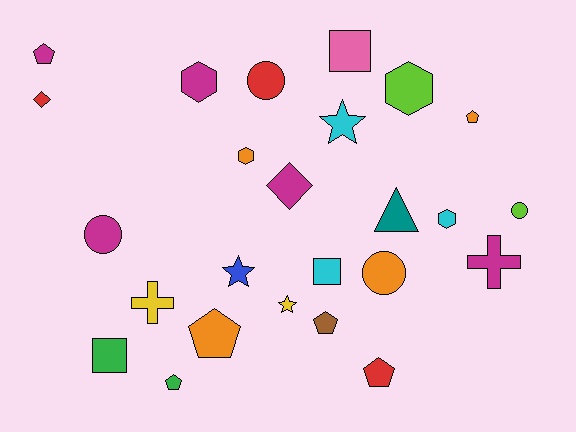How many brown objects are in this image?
There is 1 brown object.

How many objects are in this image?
There are 25 objects.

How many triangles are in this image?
There is 1 triangle.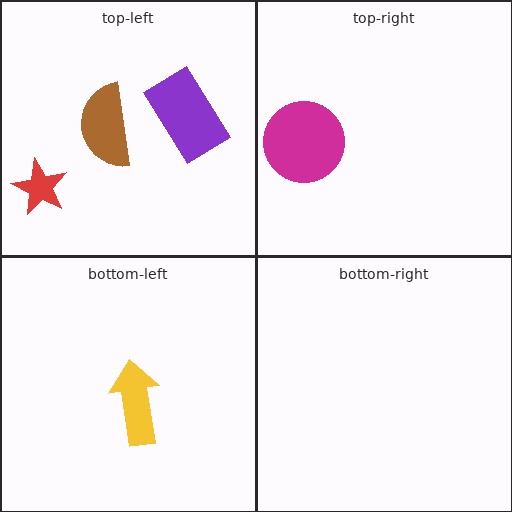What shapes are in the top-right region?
The magenta circle.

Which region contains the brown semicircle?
The top-left region.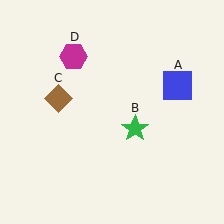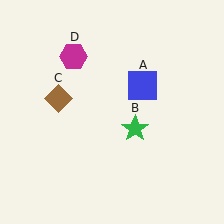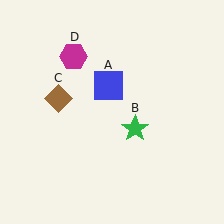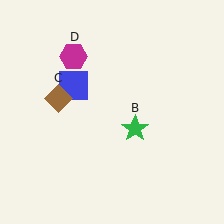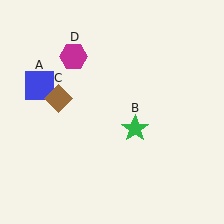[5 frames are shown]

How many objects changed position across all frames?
1 object changed position: blue square (object A).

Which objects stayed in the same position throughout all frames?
Green star (object B) and brown diamond (object C) and magenta hexagon (object D) remained stationary.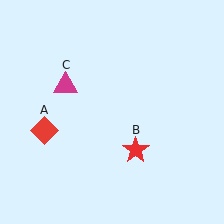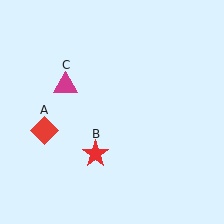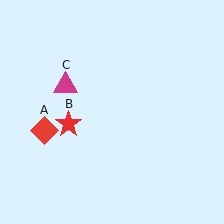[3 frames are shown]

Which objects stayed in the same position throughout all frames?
Red diamond (object A) and magenta triangle (object C) remained stationary.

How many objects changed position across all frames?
1 object changed position: red star (object B).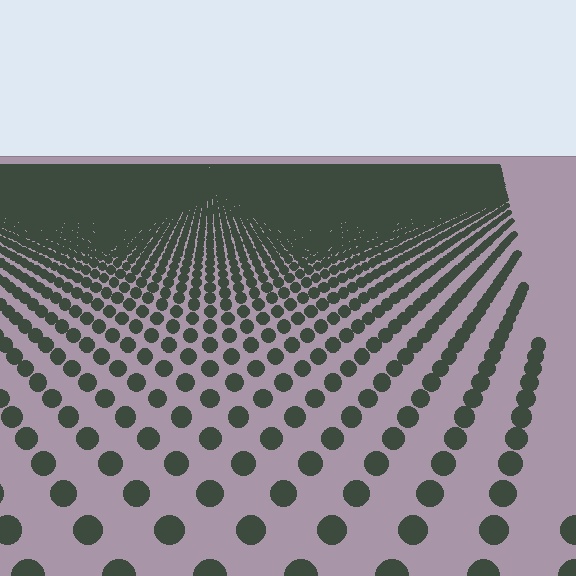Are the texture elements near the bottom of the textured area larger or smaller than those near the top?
Larger. Near the bottom, elements are closer to the viewer and appear at a bigger on-screen size.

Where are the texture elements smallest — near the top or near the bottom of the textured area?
Near the top.